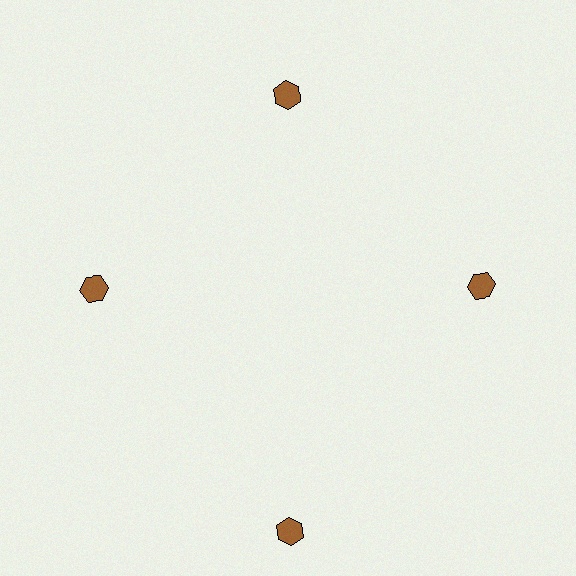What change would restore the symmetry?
The symmetry would be restored by moving it inward, back onto the ring so that all 4 hexagons sit at equal angles and equal distance from the center.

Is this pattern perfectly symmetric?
No. The 4 brown hexagons are arranged in a ring, but one element near the 6 o'clock position is pushed outward from the center, breaking the 4-fold rotational symmetry.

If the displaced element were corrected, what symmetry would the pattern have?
It would have 4-fold rotational symmetry — the pattern would map onto itself every 90 degrees.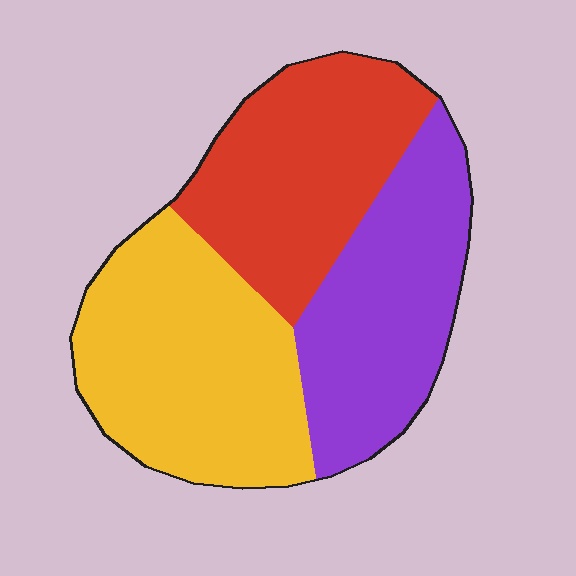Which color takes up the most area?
Yellow, at roughly 40%.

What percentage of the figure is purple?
Purple covers roughly 30% of the figure.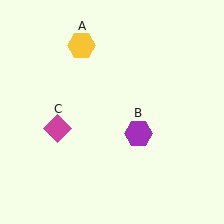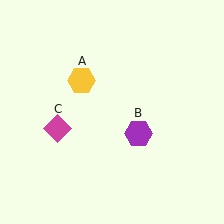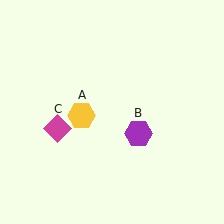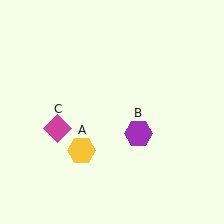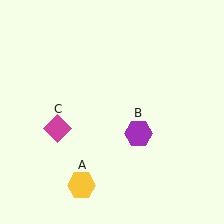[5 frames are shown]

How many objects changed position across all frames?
1 object changed position: yellow hexagon (object A).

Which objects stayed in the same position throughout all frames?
Purple hexagon (object B) and magenta diamond (object C) remained stationary.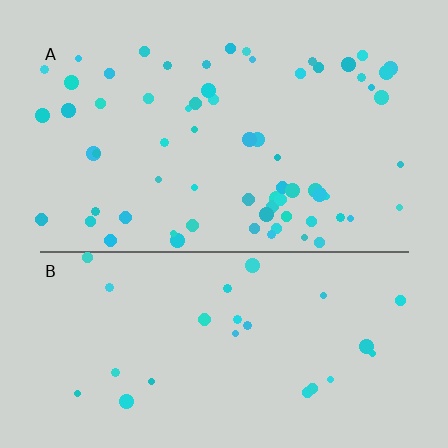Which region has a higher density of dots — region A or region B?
A (the top).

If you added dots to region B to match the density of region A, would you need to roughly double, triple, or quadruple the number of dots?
Approximately triple.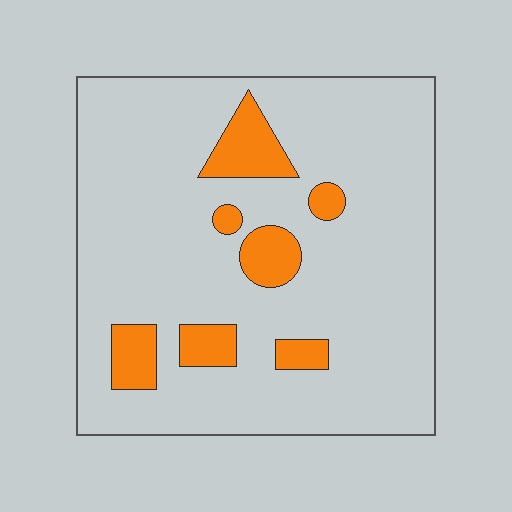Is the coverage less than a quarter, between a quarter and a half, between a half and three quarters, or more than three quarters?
Less than a quarter.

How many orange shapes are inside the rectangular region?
7.